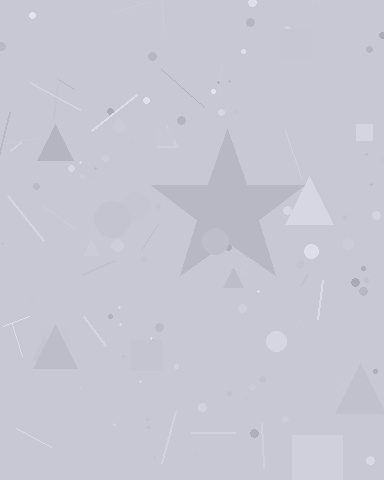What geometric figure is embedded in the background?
A star is embedded in the background.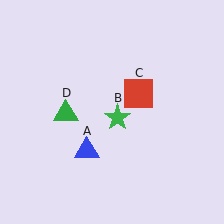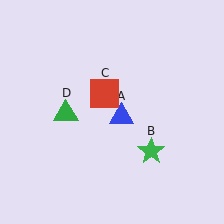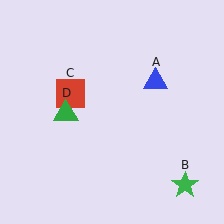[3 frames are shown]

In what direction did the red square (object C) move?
The red square (object C) moved left.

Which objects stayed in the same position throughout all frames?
Green triangle (object D) remained stationary.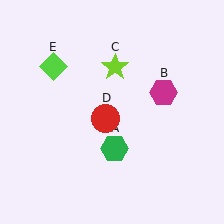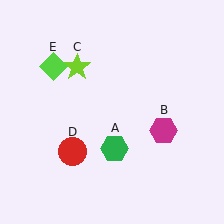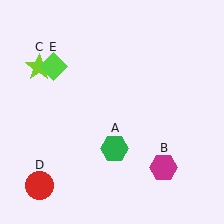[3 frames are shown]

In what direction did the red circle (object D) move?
The red circle (object D) moved down and to the left.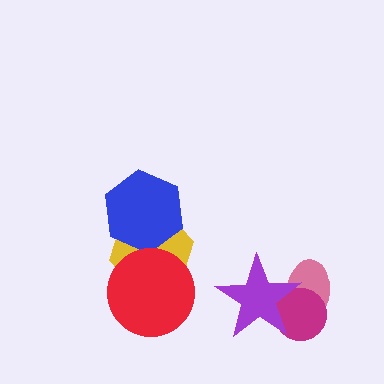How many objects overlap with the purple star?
2 objects overlap with the purple star.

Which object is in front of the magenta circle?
The purple star is in front of the magenta circle.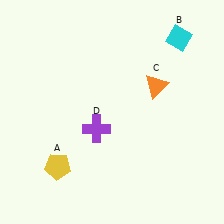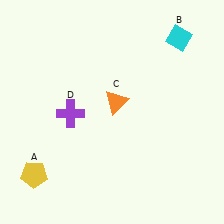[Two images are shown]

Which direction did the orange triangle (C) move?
The orange triangle (C) moved left.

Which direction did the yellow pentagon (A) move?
The yellow pentagon (A) moved left.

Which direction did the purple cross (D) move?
The purple cross (D) moved left.